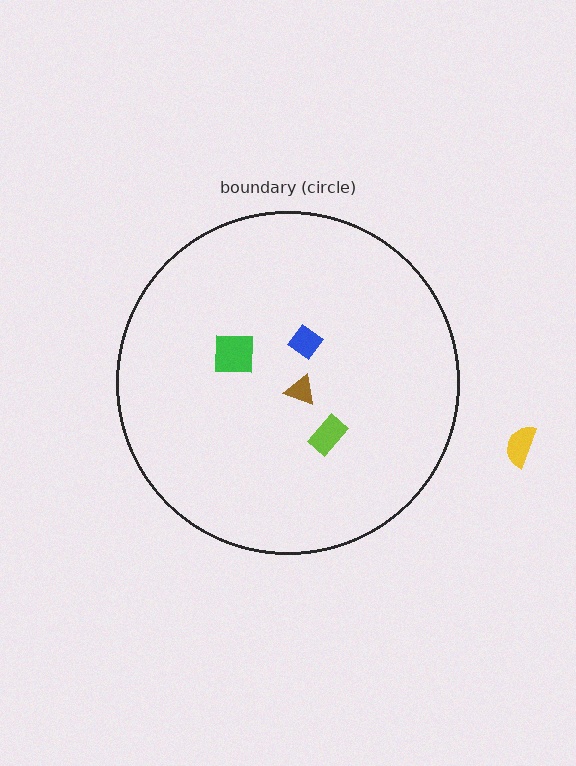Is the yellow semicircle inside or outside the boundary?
Outside.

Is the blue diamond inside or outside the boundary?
Inside.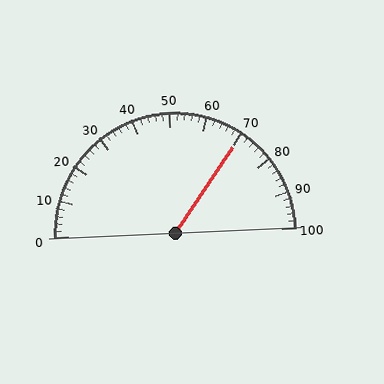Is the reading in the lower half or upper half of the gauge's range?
The reading is in the upper half of the range (0 to 100).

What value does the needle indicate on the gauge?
The needle indicates approximately 70.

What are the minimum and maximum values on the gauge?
The gauge ranges from 0 to 100.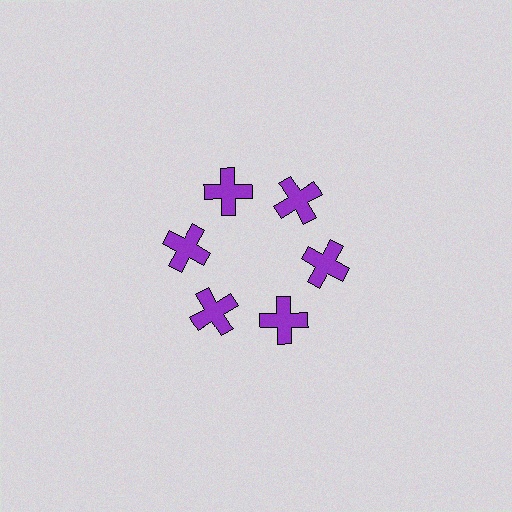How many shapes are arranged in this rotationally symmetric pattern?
There are 6 shapes, arranged in 6 groups of 1.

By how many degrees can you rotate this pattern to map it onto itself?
The pattern maps onto itself every 60 degrees of rotation.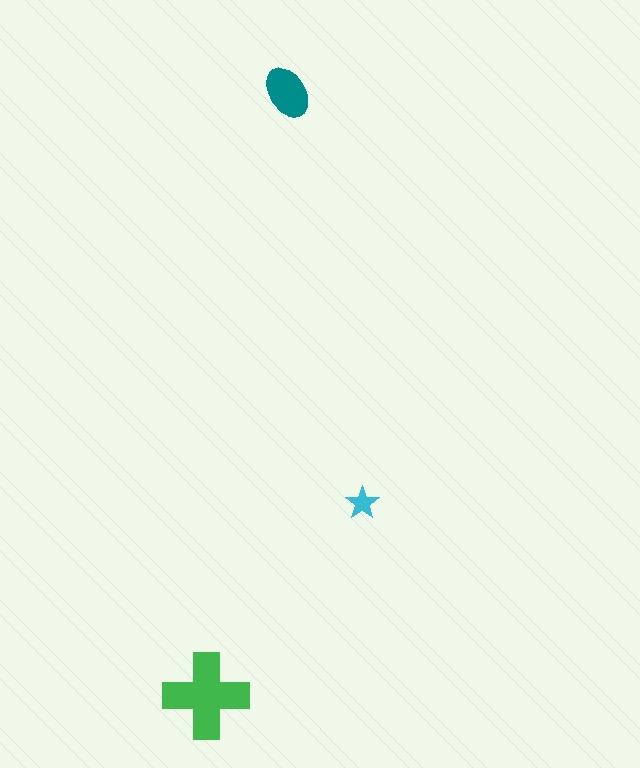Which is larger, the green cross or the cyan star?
The green cross.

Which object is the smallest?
The cyan star.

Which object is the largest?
The green cross.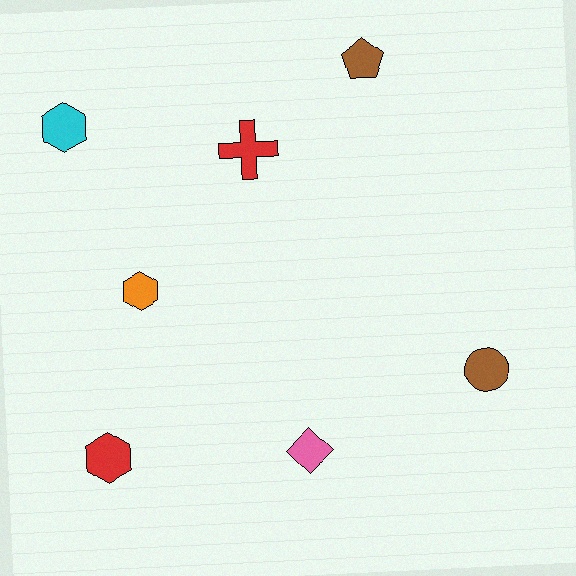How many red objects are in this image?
There are 2 red objects.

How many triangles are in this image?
There are no triangles.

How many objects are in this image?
There are 7 objects.